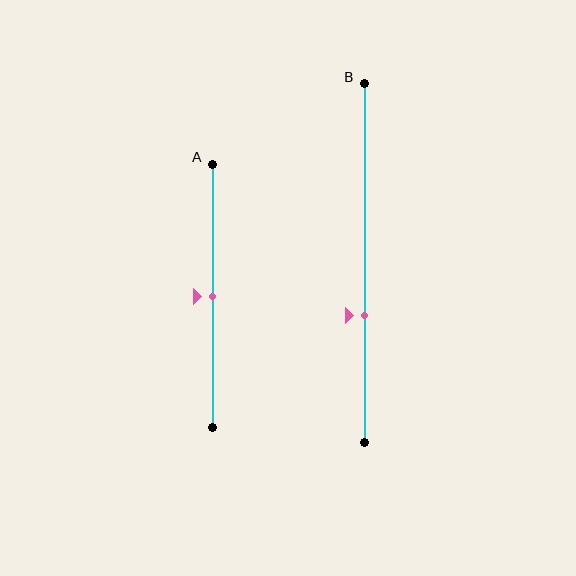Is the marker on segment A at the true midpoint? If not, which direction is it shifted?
Yes, the marker on segment A is at the true midpoint.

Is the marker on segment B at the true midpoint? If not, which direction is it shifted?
No, the marker on segment B is shifted downward by about 15% of the segment length.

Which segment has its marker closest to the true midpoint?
Segment A has its marker closest to the true midpoint.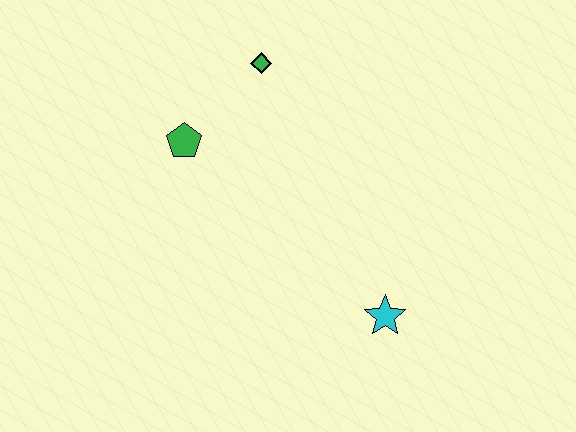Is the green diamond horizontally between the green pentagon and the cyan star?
Yes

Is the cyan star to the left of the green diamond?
No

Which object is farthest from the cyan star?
The green diamond is farthest from the cyan star.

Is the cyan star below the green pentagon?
Yes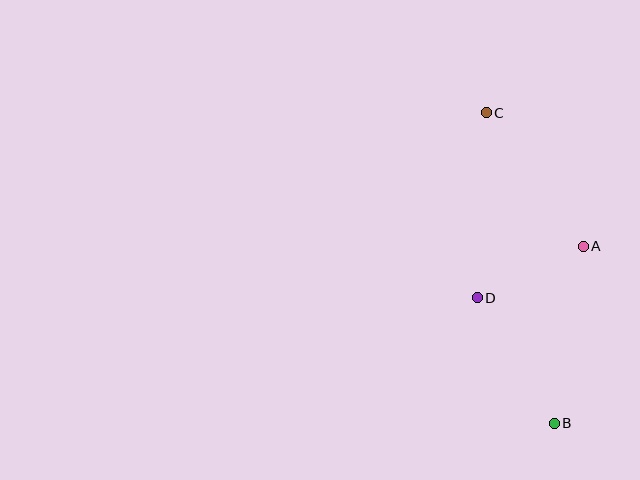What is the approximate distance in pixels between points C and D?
The distance between C and D is approximately 185 pixels.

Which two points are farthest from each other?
Points B and C are farthest from each other.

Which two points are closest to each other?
Points A and D are closest to each other.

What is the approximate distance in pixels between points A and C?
The distance between A and C is approximately 165 pixels.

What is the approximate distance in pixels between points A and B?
The distance between A and B is approximately 179 pixels.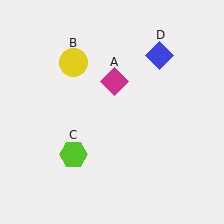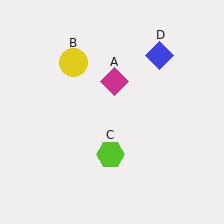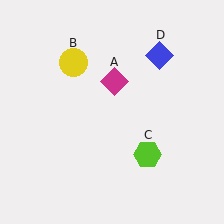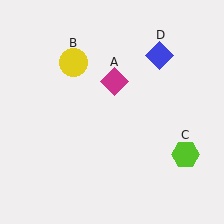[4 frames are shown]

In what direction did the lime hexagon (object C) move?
The lime hexagon (object C) moved right.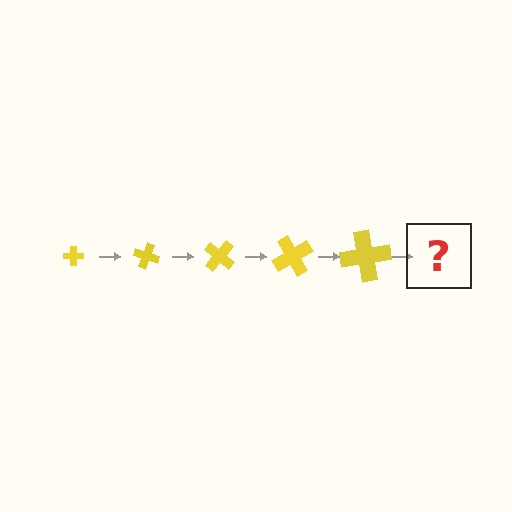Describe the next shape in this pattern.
It should be a cross, larger than the previous one and rotated 100 degrees from the start.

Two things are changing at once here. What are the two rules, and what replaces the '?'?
The two rules are that the cross grows larger each step and it rotates 20 degrees each step. The '?' should be a cross, larger than the previous one and rotated 100 degrees from the start.